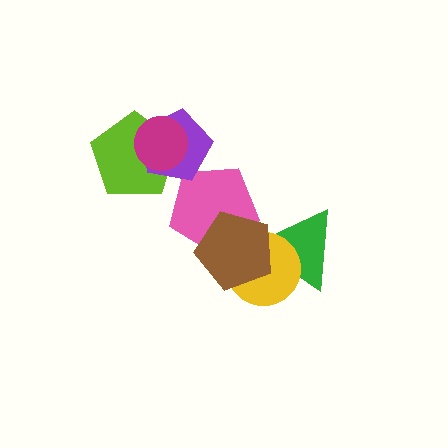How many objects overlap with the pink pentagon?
2 objects overlap with the pink pentagon.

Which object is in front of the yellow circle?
The brown pentagon is in front of the yellow circle.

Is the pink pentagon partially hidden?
Yes, it is partially covered by another shape.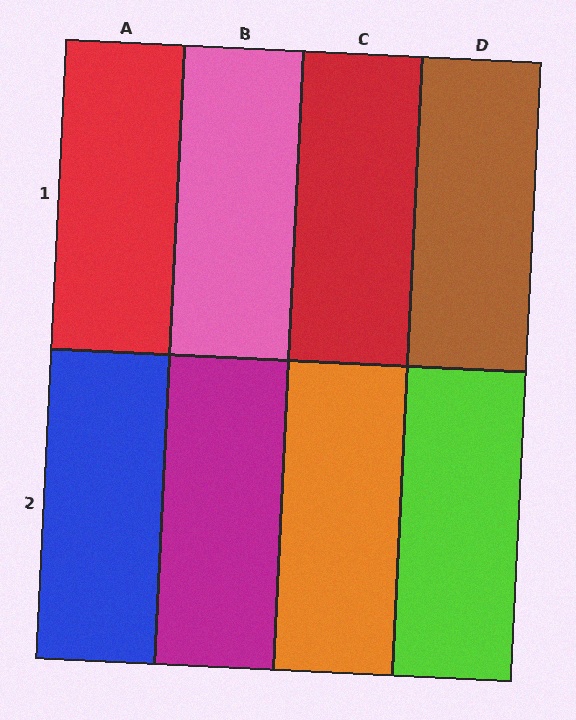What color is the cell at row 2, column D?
Lime.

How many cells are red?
2 cells are red.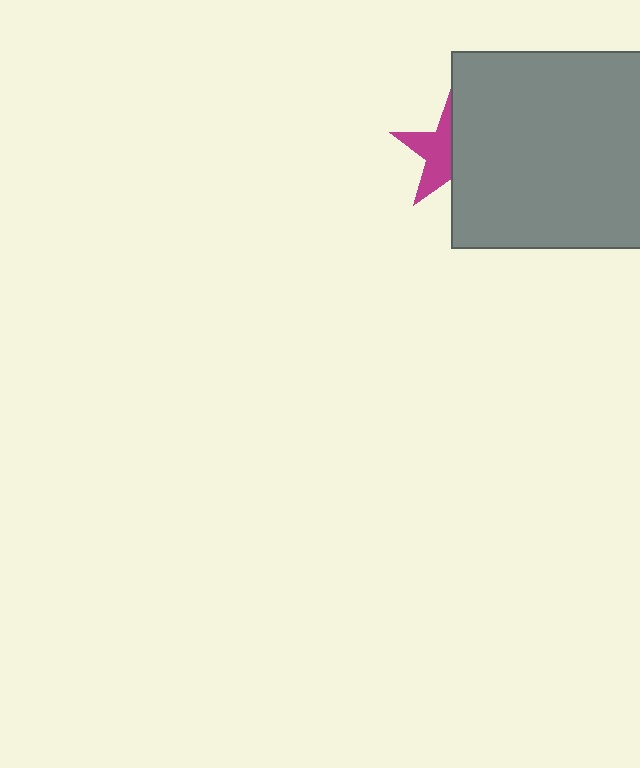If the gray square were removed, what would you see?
You would see the complete magenta star.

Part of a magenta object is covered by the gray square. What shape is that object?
It is a star.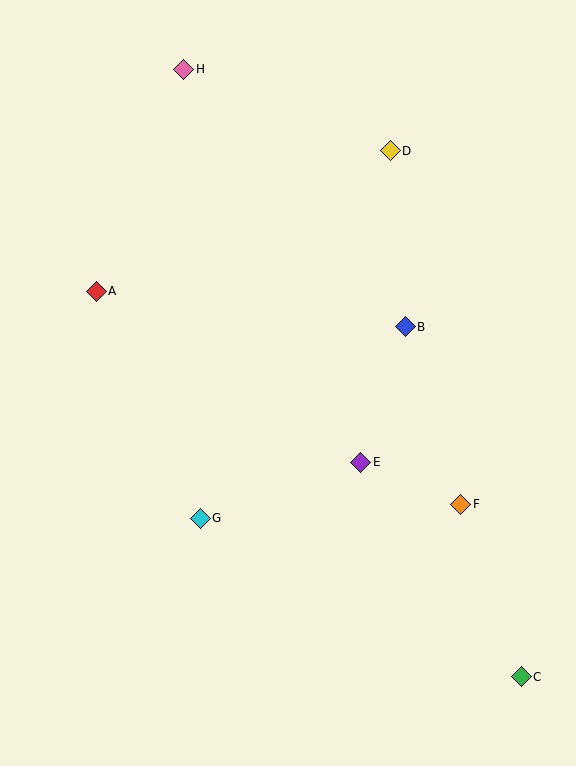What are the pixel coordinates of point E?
Point E is at (361, 462).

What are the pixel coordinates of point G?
Point G is at (200, 518).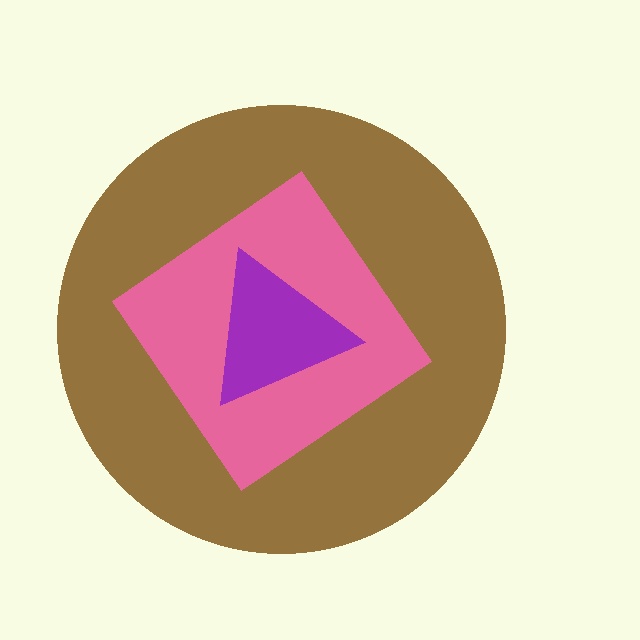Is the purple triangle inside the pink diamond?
Yes.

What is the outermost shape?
The brown circle.